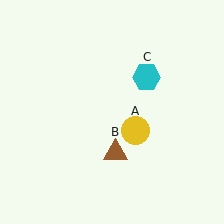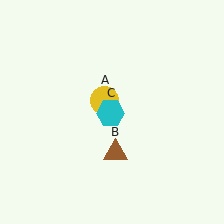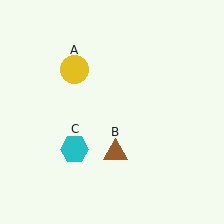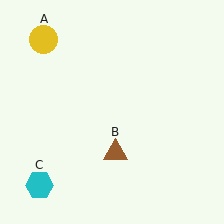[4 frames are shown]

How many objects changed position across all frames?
2 objects changed position: yellow circle (object A), cyan hexagon (object C).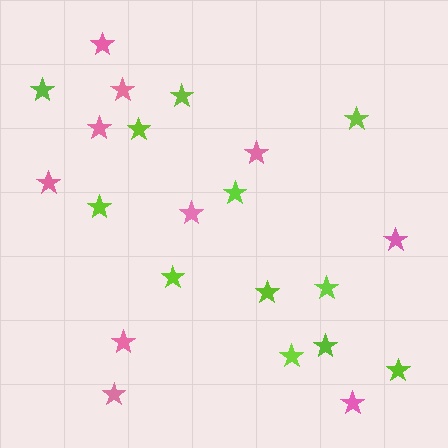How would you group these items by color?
There are 2 groups: one group of lime stars (12) and one group of pink stars (10).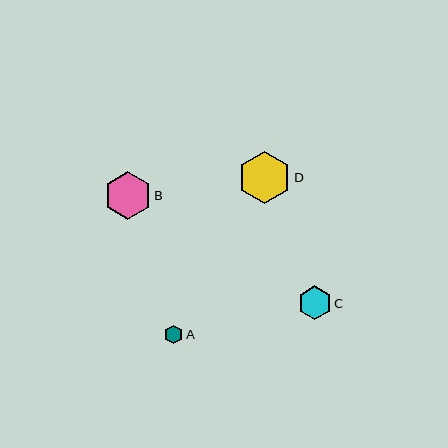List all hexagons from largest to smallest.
From largest to smallest: D, B, C, A.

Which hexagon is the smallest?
Hexagon A is the smallest with a size of approximately 19 pixels.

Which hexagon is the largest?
Hexagon D is the largest with a size of approximately 52 pixels.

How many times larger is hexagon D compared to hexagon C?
Hexagon D is approximately 1.6 times the size of hexagon C.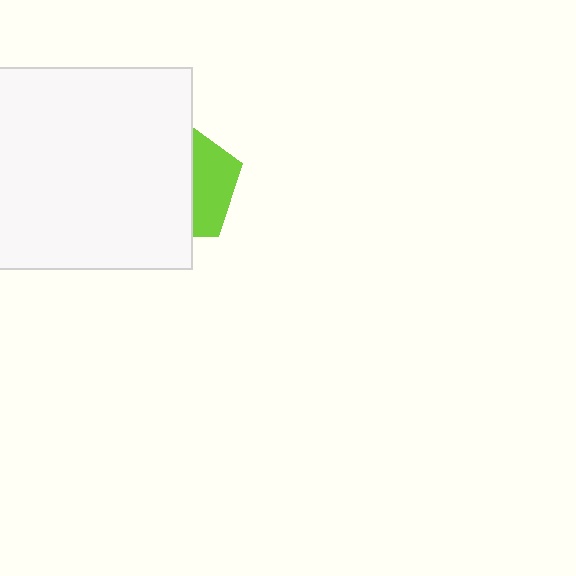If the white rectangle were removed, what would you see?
You would see the complete lime pentagon.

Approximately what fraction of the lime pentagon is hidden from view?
Roughly 64% of the lime pentagon is hidden behind the white rectangle.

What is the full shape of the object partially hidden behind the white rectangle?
The partially hidden object is a lime pentagon.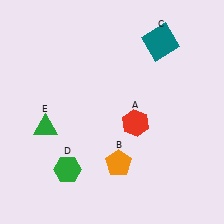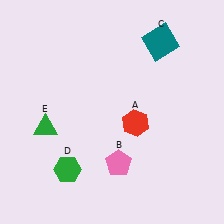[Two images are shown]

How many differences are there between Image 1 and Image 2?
There is 1 difference between the two images.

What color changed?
The pentagon (B) changed from orange in Image 1 to pink in Image 2.